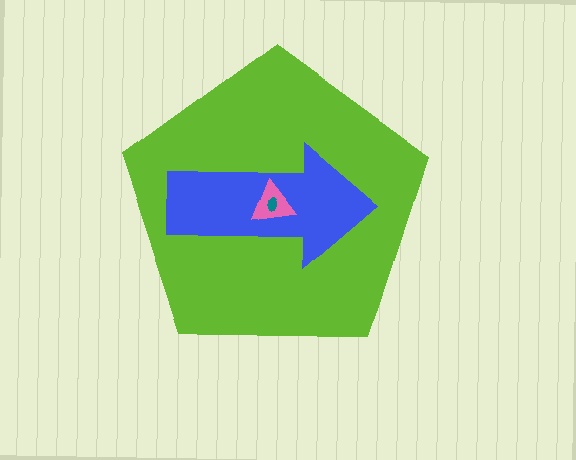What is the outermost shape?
The lime pentagon.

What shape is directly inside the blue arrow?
The pink triangle.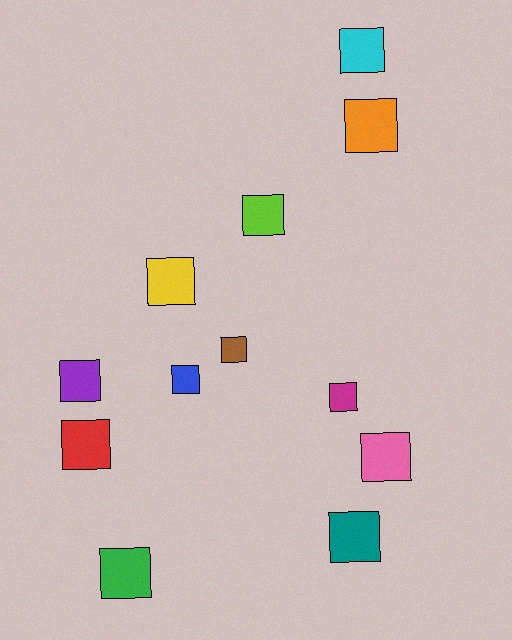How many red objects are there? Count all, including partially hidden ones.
There is 1 red object.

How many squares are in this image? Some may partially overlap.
There are 12 squares.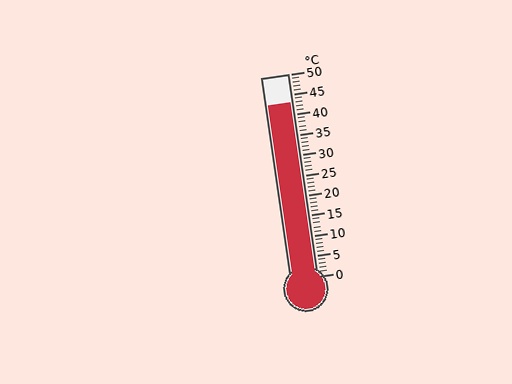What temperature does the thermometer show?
The thermometer shows approximately 43°C.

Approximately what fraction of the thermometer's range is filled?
The thermometer is filled to approximately 85% of its range.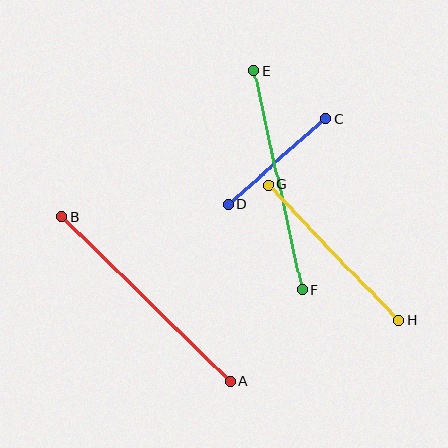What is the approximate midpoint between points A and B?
The midpoint is at approximately (146, 299) pixels.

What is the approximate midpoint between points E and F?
The midpoint is at approximately (278, 180) pixels.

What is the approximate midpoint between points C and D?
The midpoint is at approximately (277, 161) pixels.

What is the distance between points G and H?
The distance is approximately 189 pixels.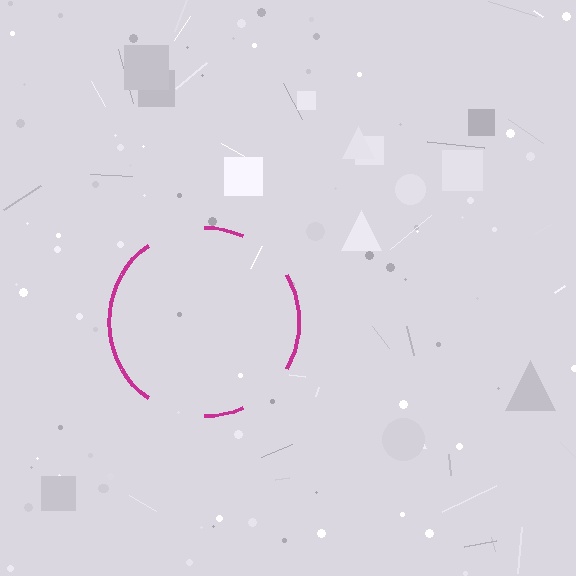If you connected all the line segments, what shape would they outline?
They would outline a circle.